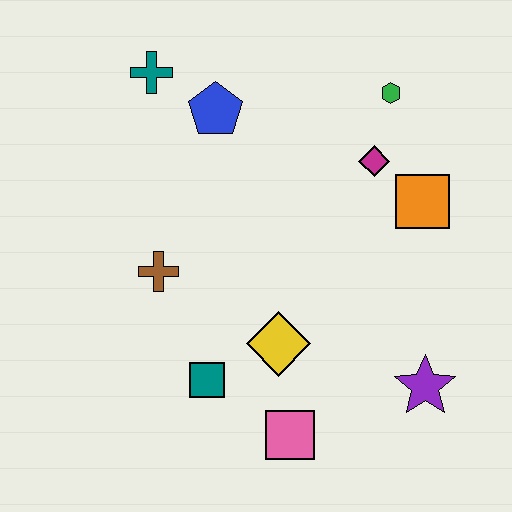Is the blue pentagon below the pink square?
No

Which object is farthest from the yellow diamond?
The teal cross is farthest from the yellow diamond.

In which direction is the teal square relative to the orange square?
The teal square is to the left of the orange square.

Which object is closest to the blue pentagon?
The teal cross is closest to the blue pentagon.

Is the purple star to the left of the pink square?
No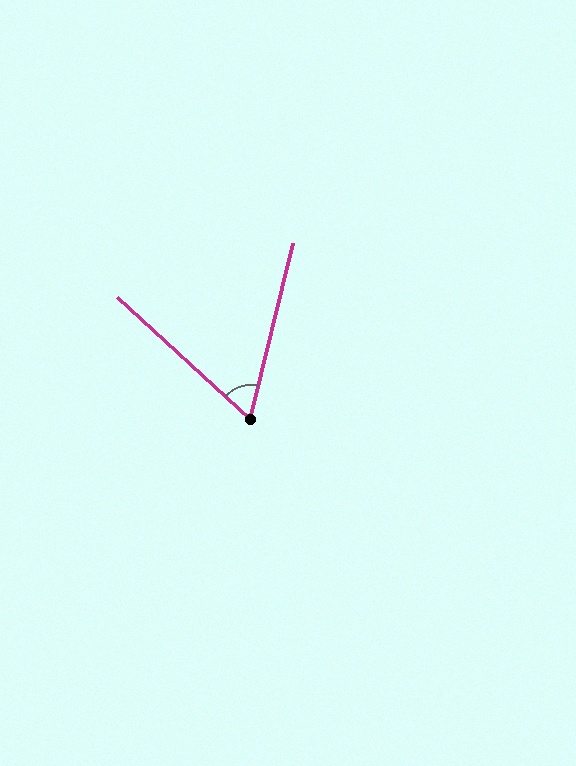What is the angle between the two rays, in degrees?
Approximately 61 degrees.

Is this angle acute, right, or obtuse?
It is acute.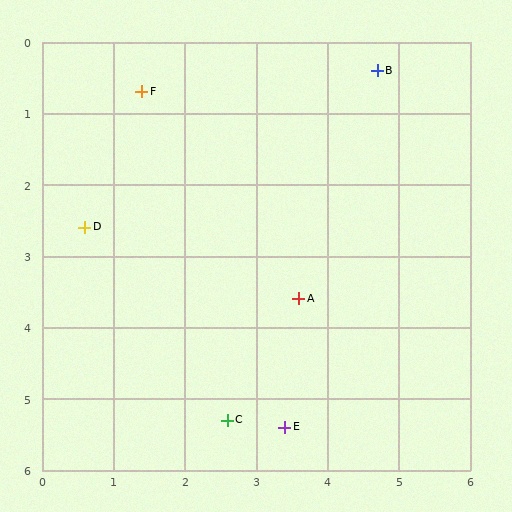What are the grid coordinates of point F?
Point F is at approximately (1.4, 0.7).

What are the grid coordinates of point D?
Point D is at approximately (0.6, 2.6).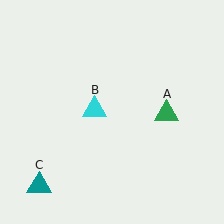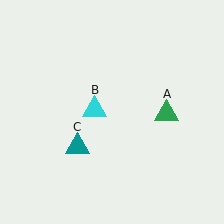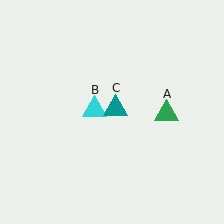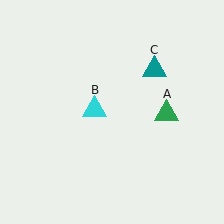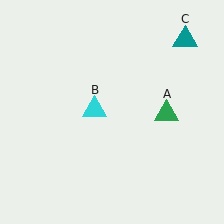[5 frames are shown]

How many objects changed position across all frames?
1 object changed position: teal triangle (object C).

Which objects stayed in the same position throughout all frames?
Green triangle (object A) and cyan triangle (object B) remained stationary.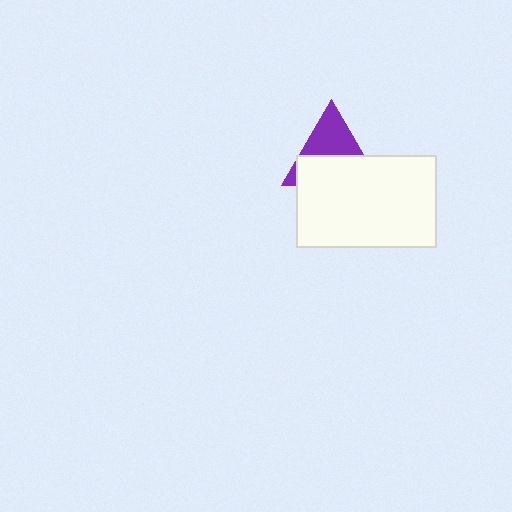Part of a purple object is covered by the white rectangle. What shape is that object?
It is a triangle.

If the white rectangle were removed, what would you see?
You would see the complete purple triangle.